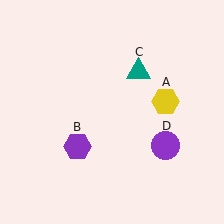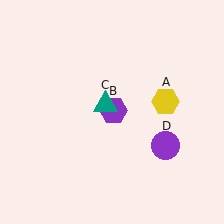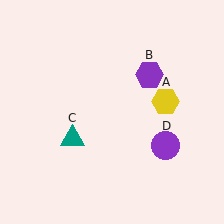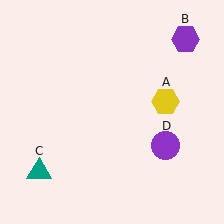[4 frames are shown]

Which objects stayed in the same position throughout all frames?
Yellow hexagon (object A) and purple circle (object D) remained stationary.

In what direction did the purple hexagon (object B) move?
The purple hexagon (object B) moved up and to the right.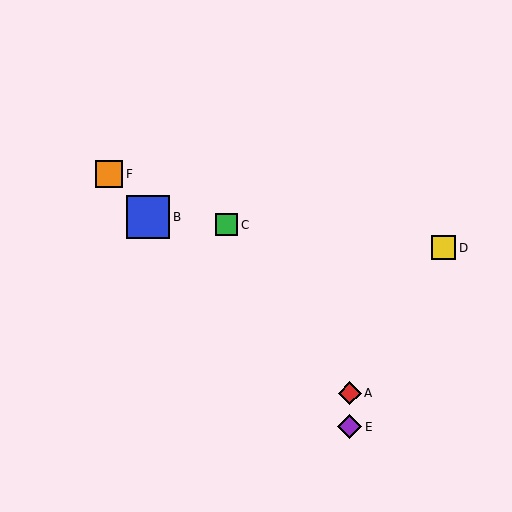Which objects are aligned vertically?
Objects A, E are aligned vertically.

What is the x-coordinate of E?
Object E is at x≈350.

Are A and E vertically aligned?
Yes, both are at x≈350.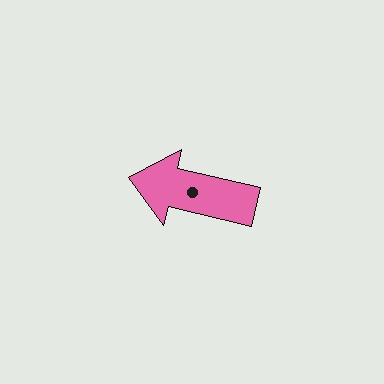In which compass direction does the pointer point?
West.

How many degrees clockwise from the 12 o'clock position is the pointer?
Approximately 283 degrees.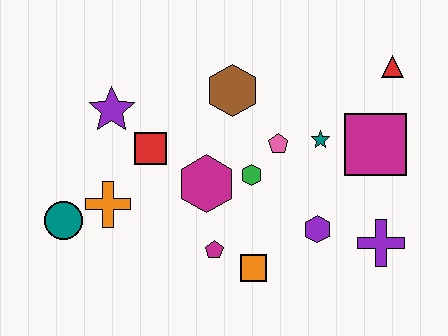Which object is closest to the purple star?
The red square is closest to the purple star.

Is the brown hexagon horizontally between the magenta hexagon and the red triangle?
Yes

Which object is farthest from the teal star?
The teal circle is farthest from the teal star.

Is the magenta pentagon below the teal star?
Yes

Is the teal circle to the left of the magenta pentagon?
Yes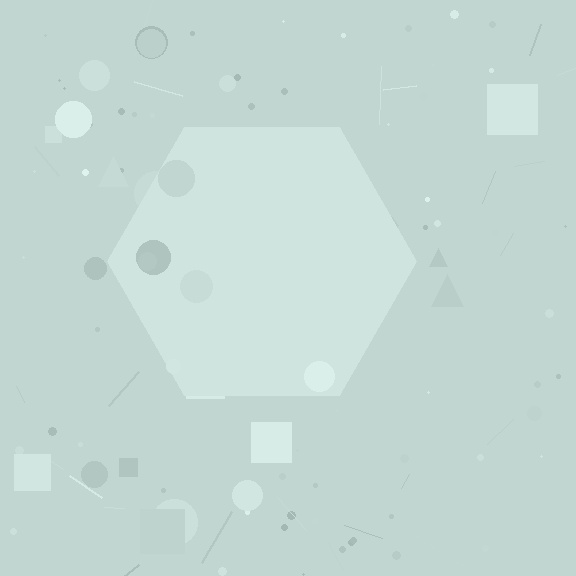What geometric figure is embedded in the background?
A hexagon is embedded in the background.